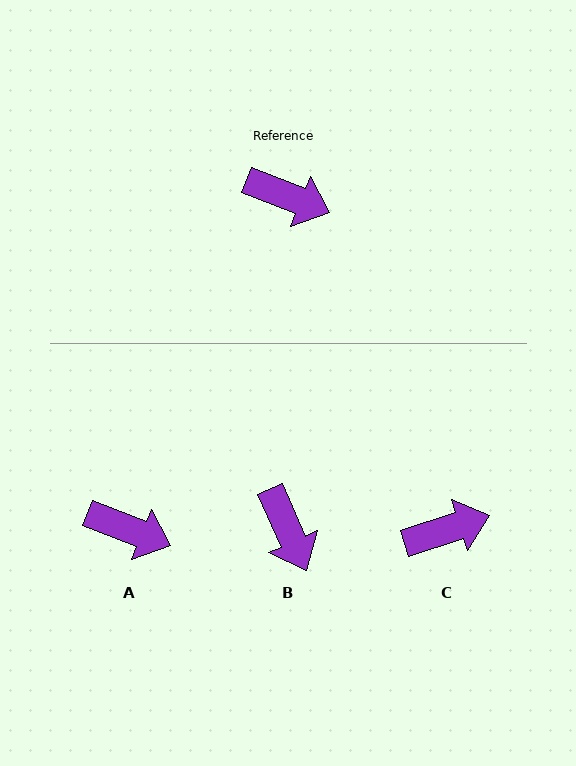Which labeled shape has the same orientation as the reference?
A.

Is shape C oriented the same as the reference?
No, it is off by about 39 degrees.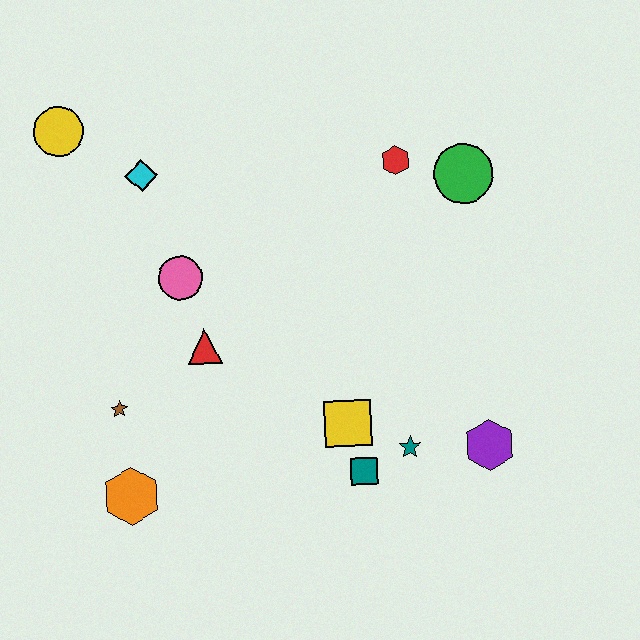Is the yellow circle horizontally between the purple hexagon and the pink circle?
No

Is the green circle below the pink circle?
No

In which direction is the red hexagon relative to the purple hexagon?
The red hexagon is above the purple hexagon.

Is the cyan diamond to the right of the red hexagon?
No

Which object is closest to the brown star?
The orange hexagon is closest to the brown star.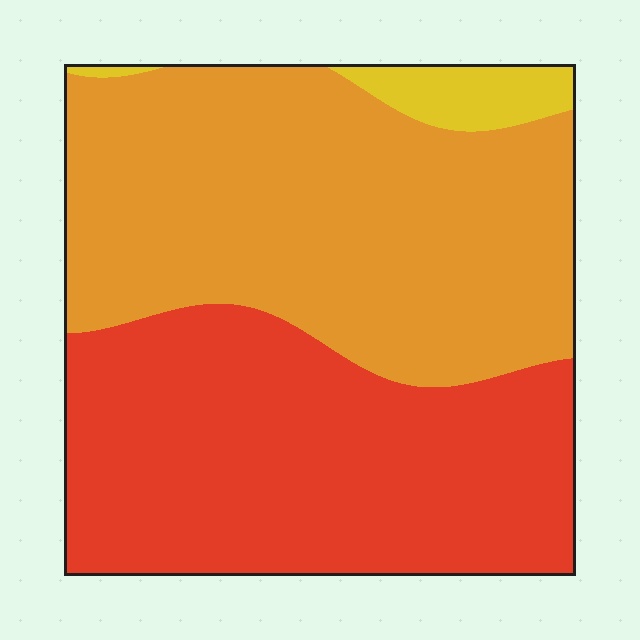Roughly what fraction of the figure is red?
Red covers roughly 45% of the figure.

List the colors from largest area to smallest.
From largest to smallest: orange, red, yellow.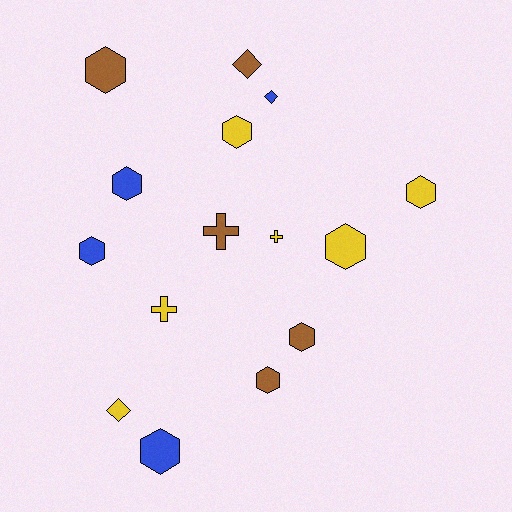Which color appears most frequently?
Yellow, with 6 objects.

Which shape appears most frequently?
Hexagon, with 9 objects.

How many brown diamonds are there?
There is 1 brown diamond.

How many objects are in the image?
There are 15 objects.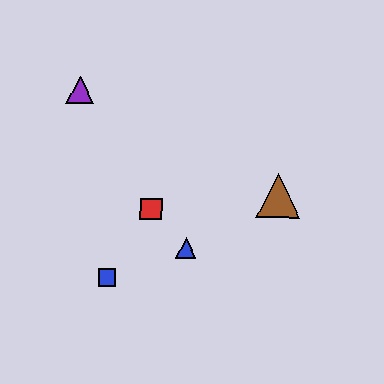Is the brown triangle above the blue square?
Yes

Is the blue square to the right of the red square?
No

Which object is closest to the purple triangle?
The red square is closest to the purple triangle.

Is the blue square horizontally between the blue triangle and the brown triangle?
No